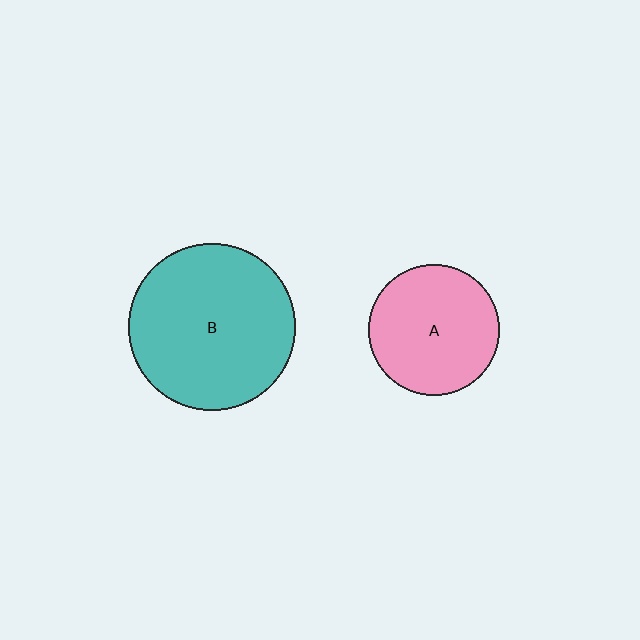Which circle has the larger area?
Circle B (teal).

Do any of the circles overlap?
No, none of the circles overlap.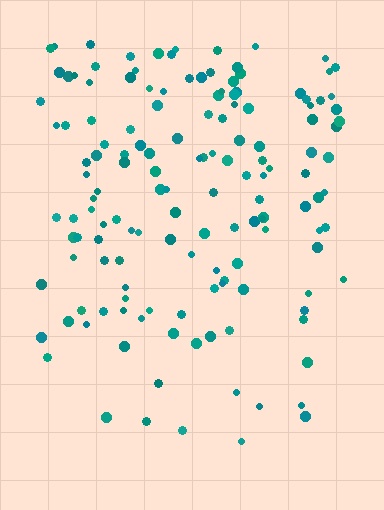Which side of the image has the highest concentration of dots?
The top.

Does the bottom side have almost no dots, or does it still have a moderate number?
Still a moderate number, just noticeably fewer than the top.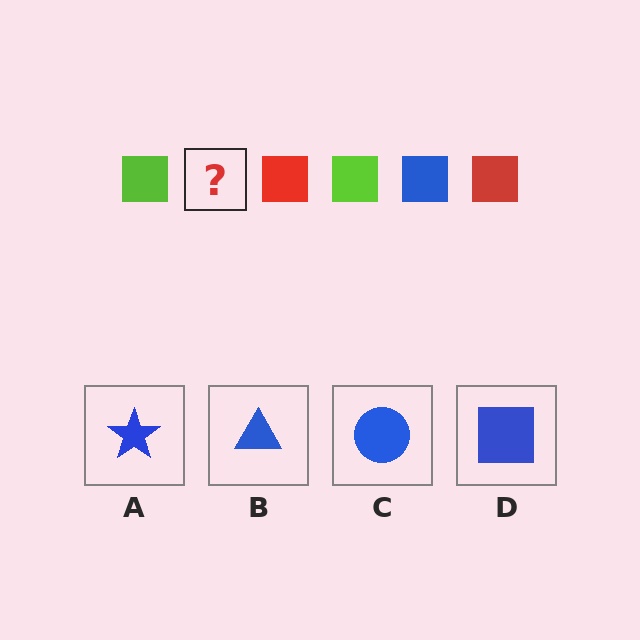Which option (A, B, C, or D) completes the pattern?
D.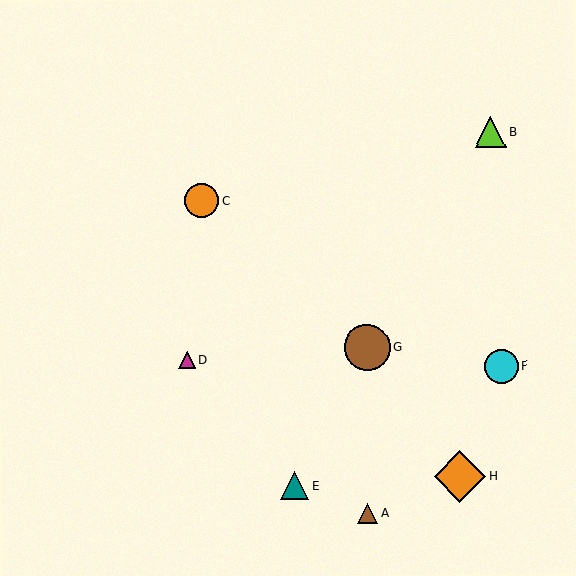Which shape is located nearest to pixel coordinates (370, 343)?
The brown circle (labeled G) at (367, 348) is nearest to that location.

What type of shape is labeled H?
Shape H is an orange diamond.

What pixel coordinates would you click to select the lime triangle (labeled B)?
Click at (491, 132) to select the lime triangle B.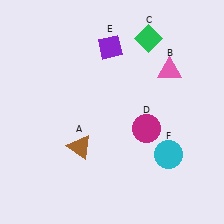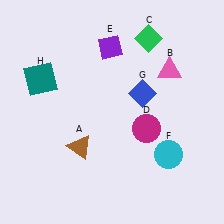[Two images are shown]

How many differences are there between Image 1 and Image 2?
There are 2 differences between the two images.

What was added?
A blue diamond (G), a teal square (H) were added in Image 2.